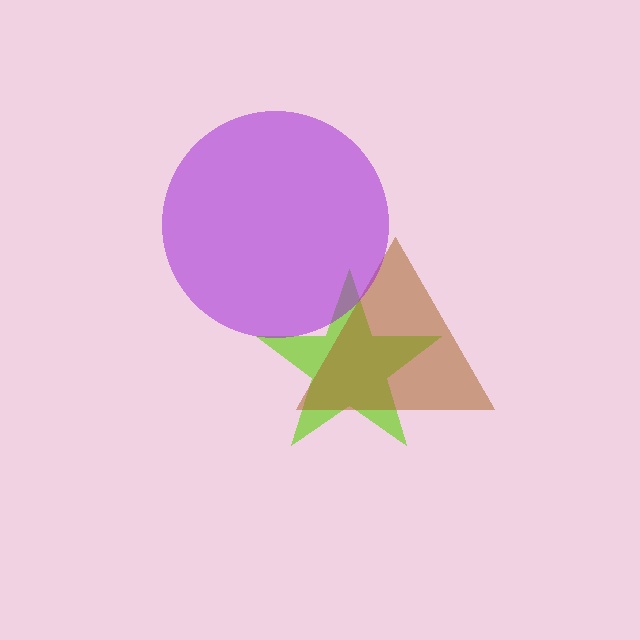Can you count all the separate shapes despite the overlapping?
Yes, there are 3 separate shapes.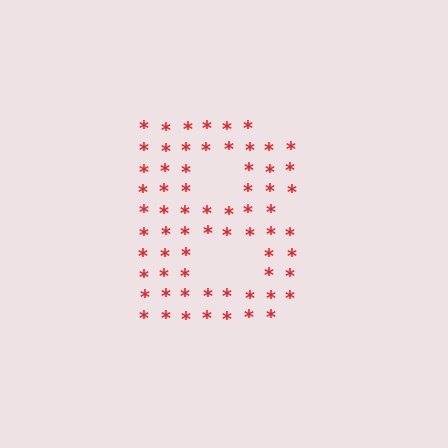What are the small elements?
The small elements are asterisks.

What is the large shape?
The large shape is the letter B.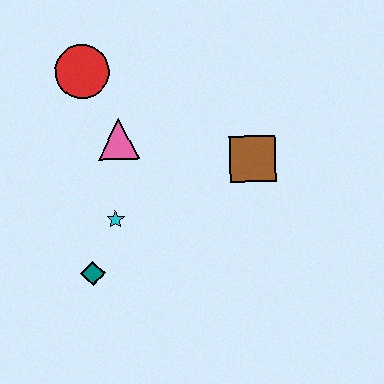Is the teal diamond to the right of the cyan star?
No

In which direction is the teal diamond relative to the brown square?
The teal diamond is to the left of the brown square.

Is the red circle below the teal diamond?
No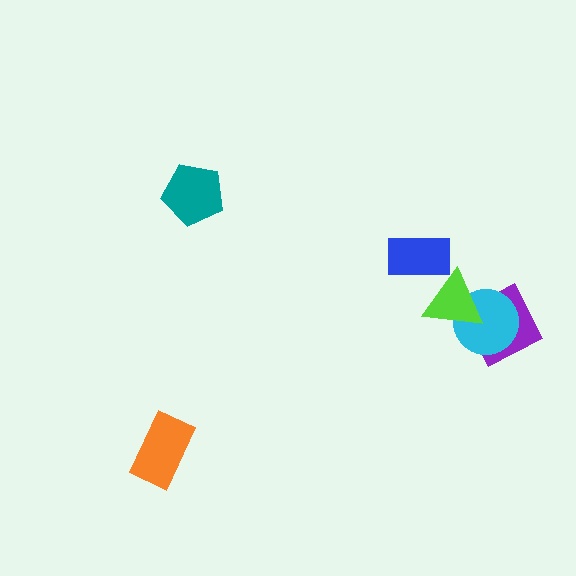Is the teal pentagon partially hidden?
No, no other shape covers it.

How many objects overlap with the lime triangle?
3 objects overlap with the lime triangle.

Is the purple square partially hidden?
Yes, it is partially covered by another shape.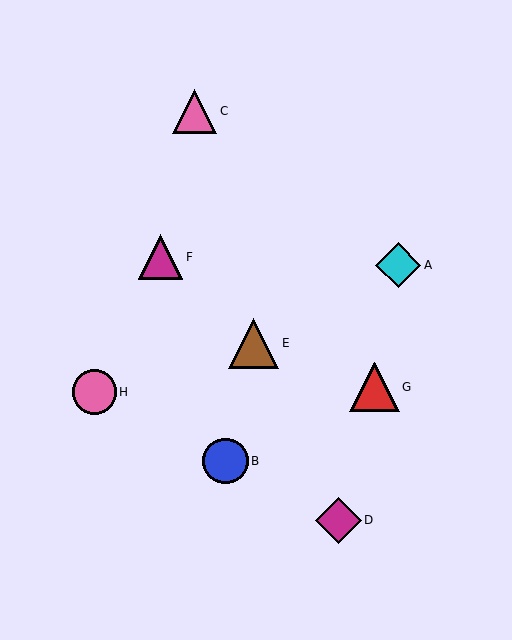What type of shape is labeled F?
Shape F is a magenta triangle.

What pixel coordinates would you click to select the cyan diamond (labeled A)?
Click at (398, 265) to select the cyan diamond A.